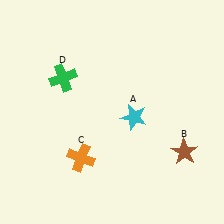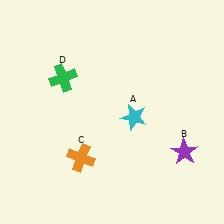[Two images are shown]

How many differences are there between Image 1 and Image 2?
There is 1 difference between the two images.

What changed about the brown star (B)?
In Image 1, B is brown. In Image 2, it changed to purple.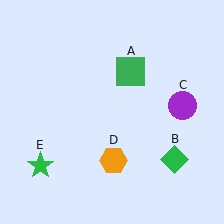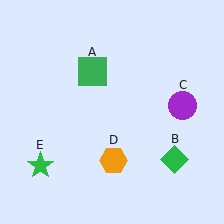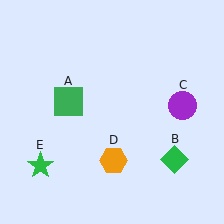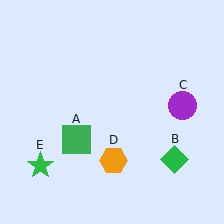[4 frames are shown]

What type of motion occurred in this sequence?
The green square (object A) rotated counterclockwise around the center of the scene.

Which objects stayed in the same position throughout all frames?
Green diamond (object B) and purple circle (object C) and orange hexagon (object D) and green star (object E) remained stationary.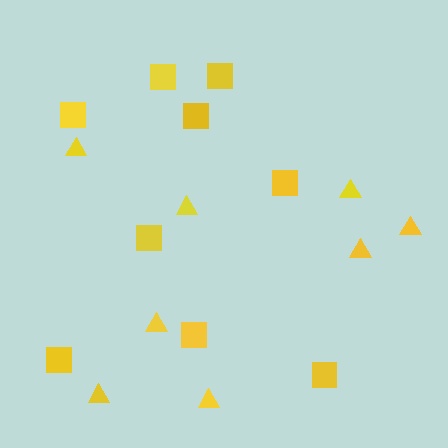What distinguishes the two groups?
There are 2 groups: one group of triangles (8) and one group of squares (9).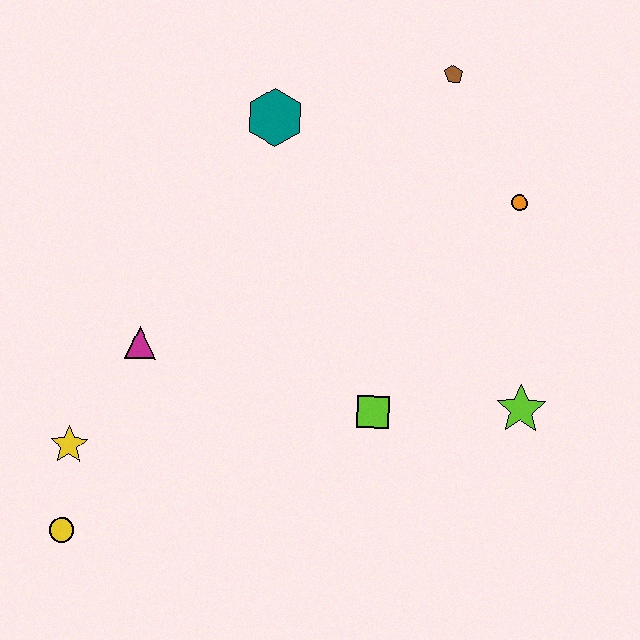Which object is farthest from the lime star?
The yellow circle is farthest from the lime star.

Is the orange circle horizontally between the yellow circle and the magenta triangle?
No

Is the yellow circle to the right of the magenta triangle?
No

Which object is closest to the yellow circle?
The yellow star is closest to the yellow circle.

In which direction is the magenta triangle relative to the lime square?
The magenta triangle is to the left of the lime square.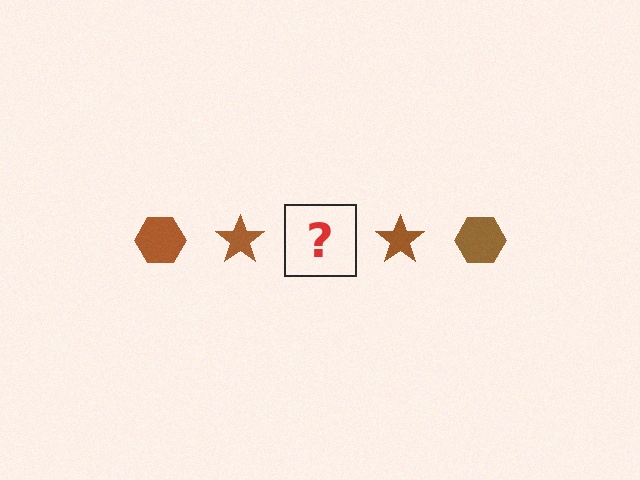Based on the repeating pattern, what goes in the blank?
The blank should be a brown hexagon.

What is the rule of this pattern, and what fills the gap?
The rule is that the pattern cycles through hexagon, star shapes in brown. The gap should be filled with a brown hexagon.